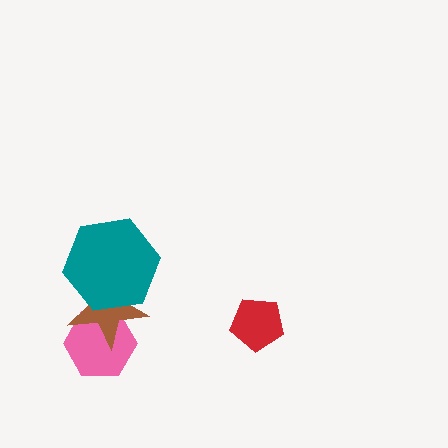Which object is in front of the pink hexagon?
The brown star is in front of the pink hexagon.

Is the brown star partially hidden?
Yes, it is partially covered by another shape.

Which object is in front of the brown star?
The teal hexagon is in front of the brown star.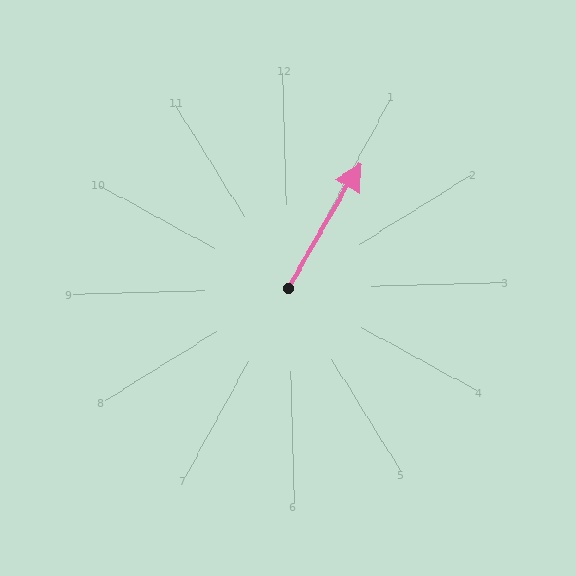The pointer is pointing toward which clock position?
Roughly 1 o'clock.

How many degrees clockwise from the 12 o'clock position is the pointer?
Approximately 32 degrees.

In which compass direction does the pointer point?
Northeast.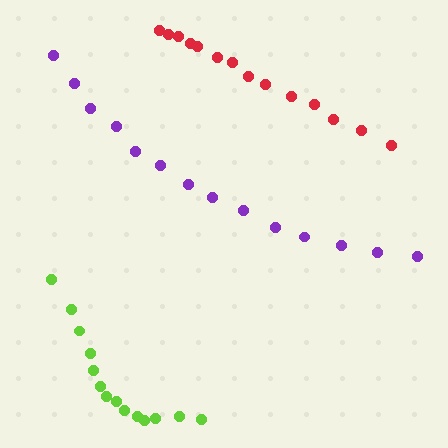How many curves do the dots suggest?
There are 3 distinct paths.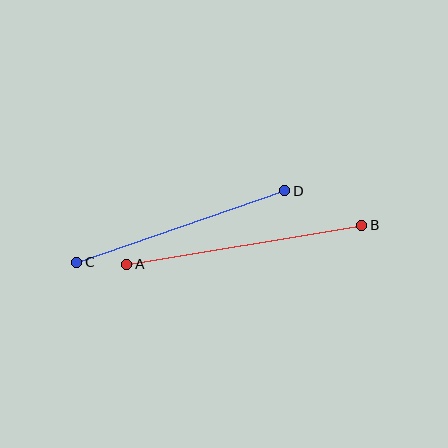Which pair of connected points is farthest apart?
Points A and B are farthest apart.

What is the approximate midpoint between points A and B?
The midpoint is at approximately (244, 245) pixels.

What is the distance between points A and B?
The distance is approximately 238 pixels.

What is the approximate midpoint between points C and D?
The midpoint is at approximately (181, 227) pixels.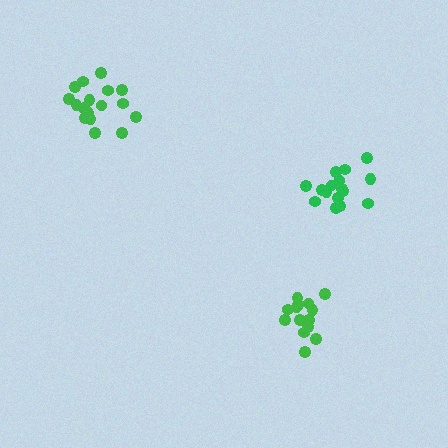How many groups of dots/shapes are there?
There are 3 groups.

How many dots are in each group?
Group 1: 14 dots, Group 2: 17 dots, Group 3: 16 dots (47 total).